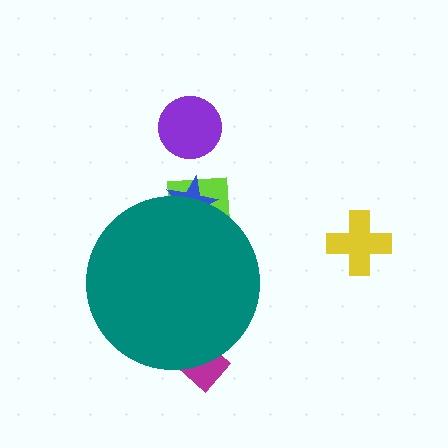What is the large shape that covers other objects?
A teal circle.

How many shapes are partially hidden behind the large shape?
3 shapes are partially hidden.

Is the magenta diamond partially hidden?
Yes, the magenta diamond is partially hidden behind the teal circle.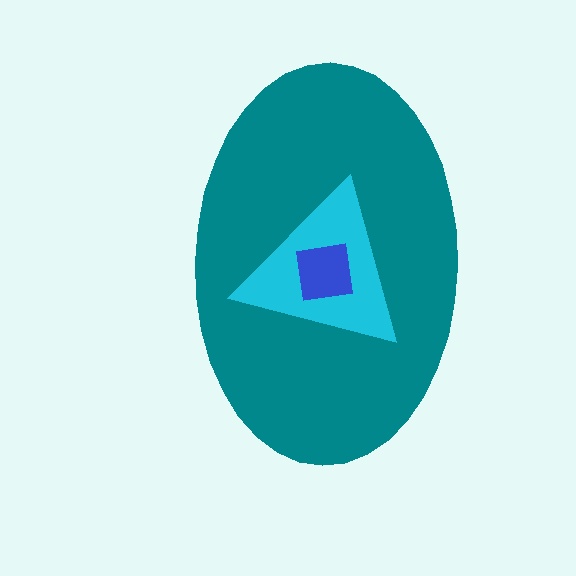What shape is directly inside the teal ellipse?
The cyan triangle.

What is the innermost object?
The blue square.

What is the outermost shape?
The teal ellipse.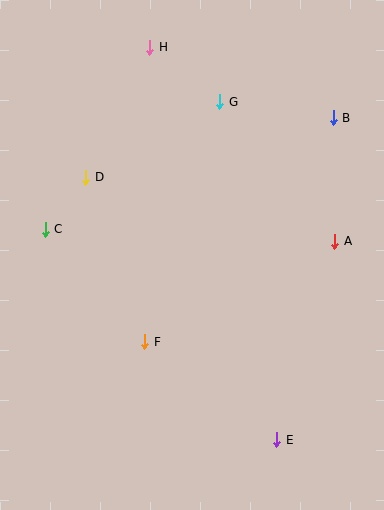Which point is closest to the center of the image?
Point F at (145, 342) is closest to the center.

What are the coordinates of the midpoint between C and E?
The midpoint between C and E is at (161, 334).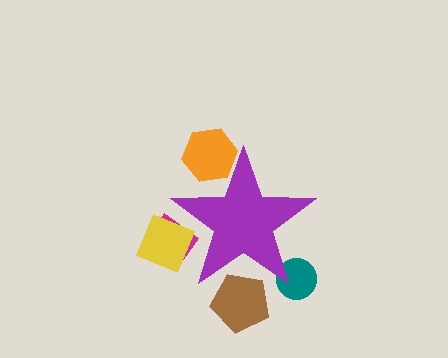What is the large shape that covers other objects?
A purple star.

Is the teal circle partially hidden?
Yes, the teal circle is partially hidden behind the purple star.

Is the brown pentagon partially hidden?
Yes, the brown pentagon is partially hidden behind the purple star.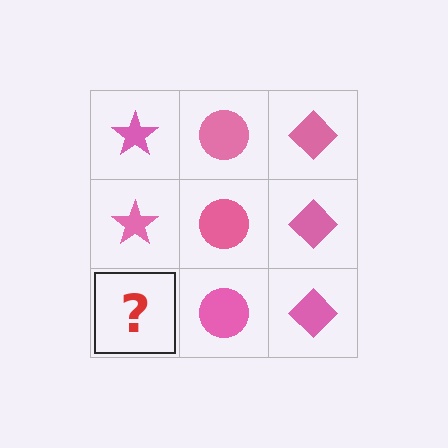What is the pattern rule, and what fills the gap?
The rule is that each column has a consistent shape. The gap should be filled with a pink star.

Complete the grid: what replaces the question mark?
The question mark should be replaced with a pink star.